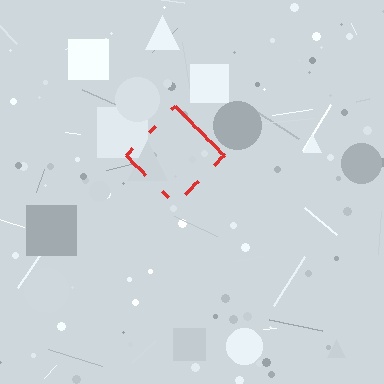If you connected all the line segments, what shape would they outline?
They would outline a diamond.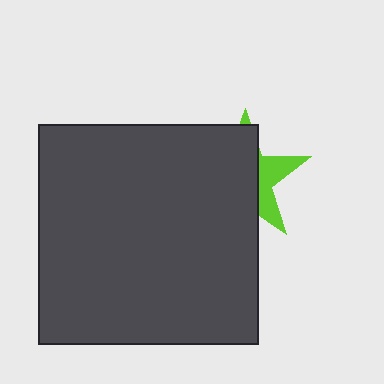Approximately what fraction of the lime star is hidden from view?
Roughly 69% of the lime star is hidden behind the dark gray square.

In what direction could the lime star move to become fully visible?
The lime star could move right. That would shift it out from behind the dark gray square entirely.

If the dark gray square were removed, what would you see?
You would see the complete lime star.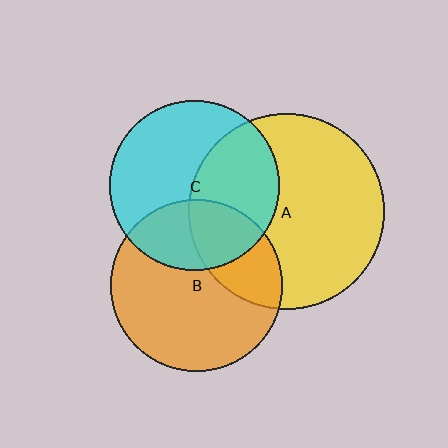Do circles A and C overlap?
Yes.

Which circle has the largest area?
Circle A (yellow).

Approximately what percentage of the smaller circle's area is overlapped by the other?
Approximately 45%.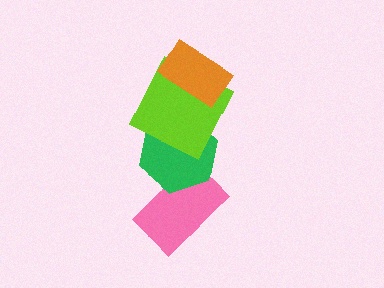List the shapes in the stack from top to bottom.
From top to bottom: the orange rectangle, the lime square, the green hexagon, the pink rectangle.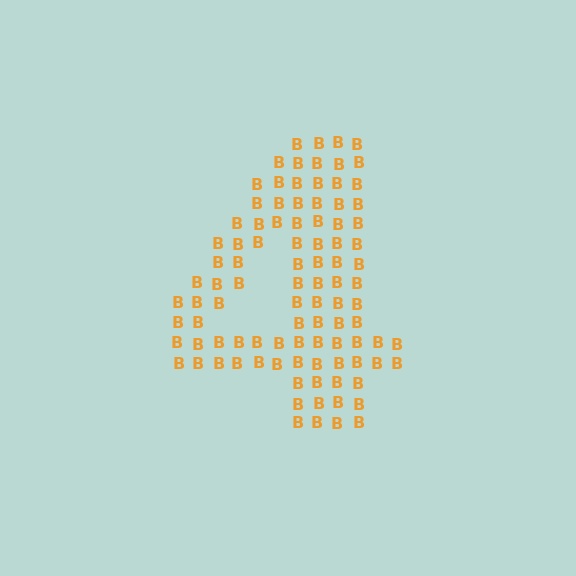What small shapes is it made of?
It is made of small letter B's.